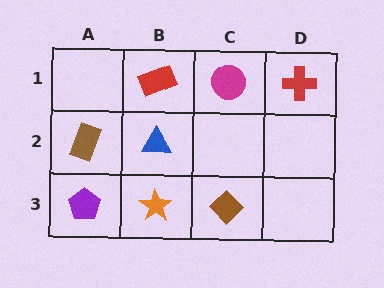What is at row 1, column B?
A red rectangle.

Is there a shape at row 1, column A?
No, that cell is empty.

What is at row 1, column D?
A red cross.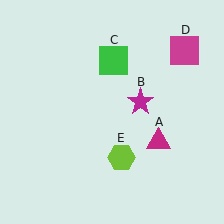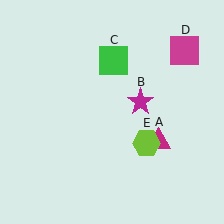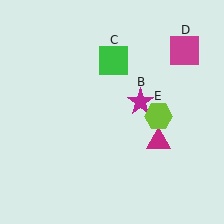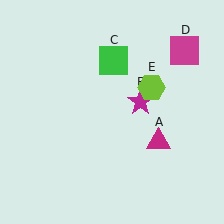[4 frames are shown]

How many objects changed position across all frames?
1 object changed position: lime hexagon (object E).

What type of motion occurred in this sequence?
The lime hexagon (object E) rotated counterclockwise around the center of the scene.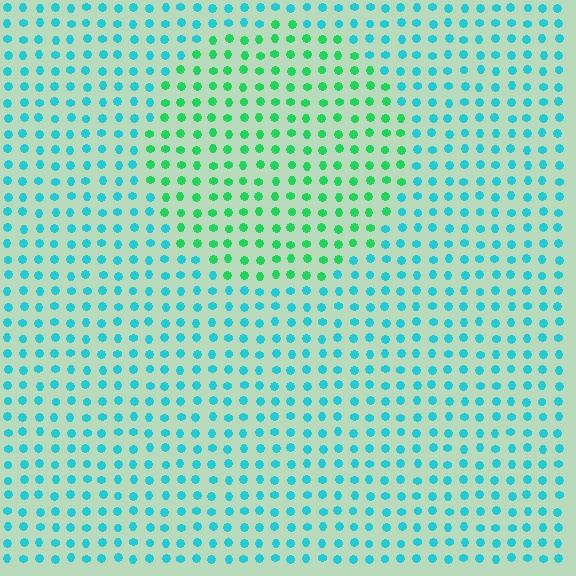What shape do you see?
I see a circle.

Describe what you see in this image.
The image is filled with small cyan elements in a uniform arrangement. A circle-shaped region is visible where the elements are tinted to a slightly different hue, forming a subtle color boundary.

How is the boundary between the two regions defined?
The boundary is defined purely by a slight shift in hue (about 44 degrees). Spacing, size, and orientation are identical on both sides.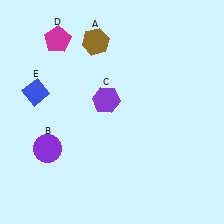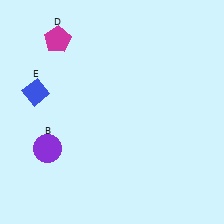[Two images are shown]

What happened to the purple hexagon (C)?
The purple hexagon (C) was removed in Image 2. It was in the top-left area of Image 1.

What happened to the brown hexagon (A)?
The brown hexagon (A) was removed in Image 2. It was in the top-left area of Image 1.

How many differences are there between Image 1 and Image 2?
There are 2 differences between the two images.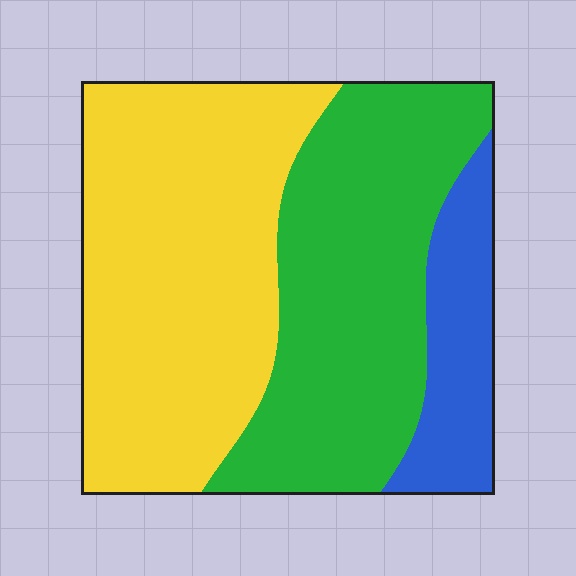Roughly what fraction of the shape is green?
Green covers roughly 40% of the shape.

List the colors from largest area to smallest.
From largest to smallest: yellow, green, blue.